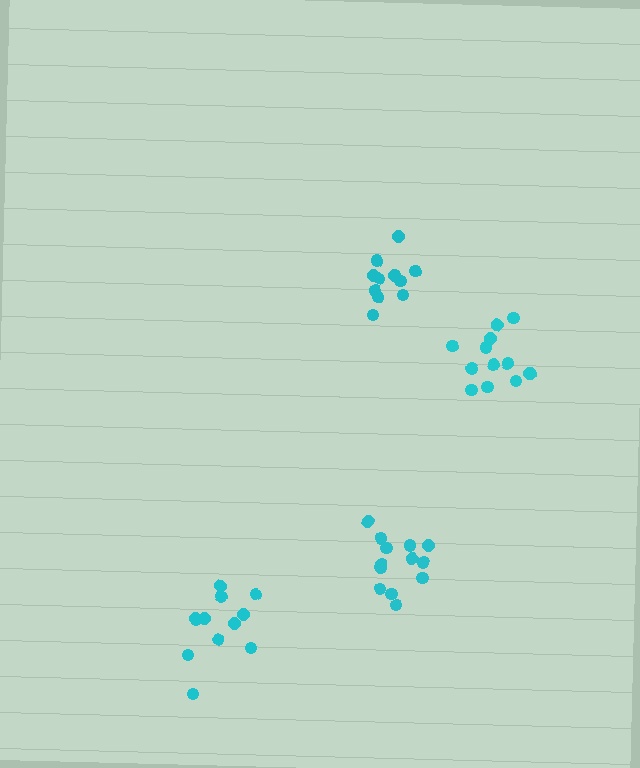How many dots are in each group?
Group 1: 13 dots, Group 2: 12 dots, Group 3: 14 dots, Group 4: 13 dots (52 total).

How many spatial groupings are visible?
There are 4 spatial groupings.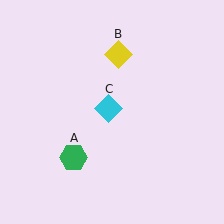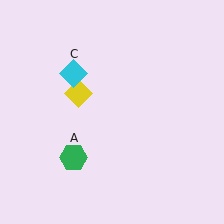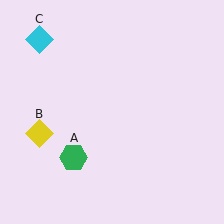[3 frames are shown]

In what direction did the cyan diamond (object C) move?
The cyan diamond (object C) moved up and to the left.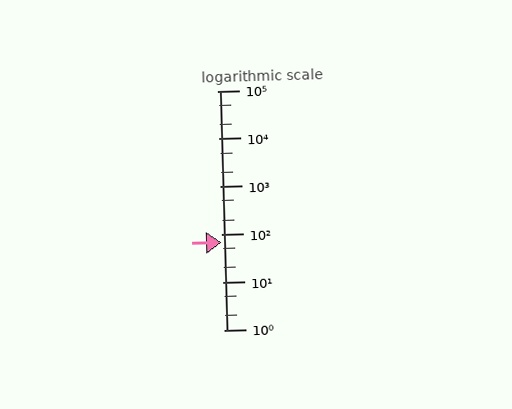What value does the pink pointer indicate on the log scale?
The pointer indicates approximately 69.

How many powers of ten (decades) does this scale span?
The scale spans 5 decades, from 1 to 100000.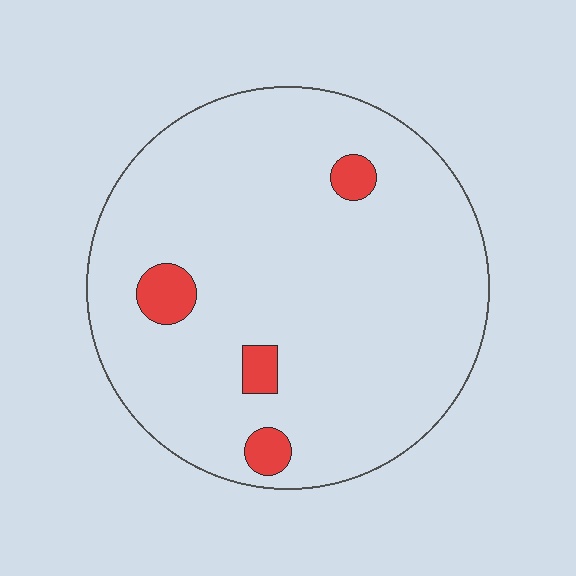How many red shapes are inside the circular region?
4.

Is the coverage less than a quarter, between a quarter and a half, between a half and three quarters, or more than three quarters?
Less than a quarter.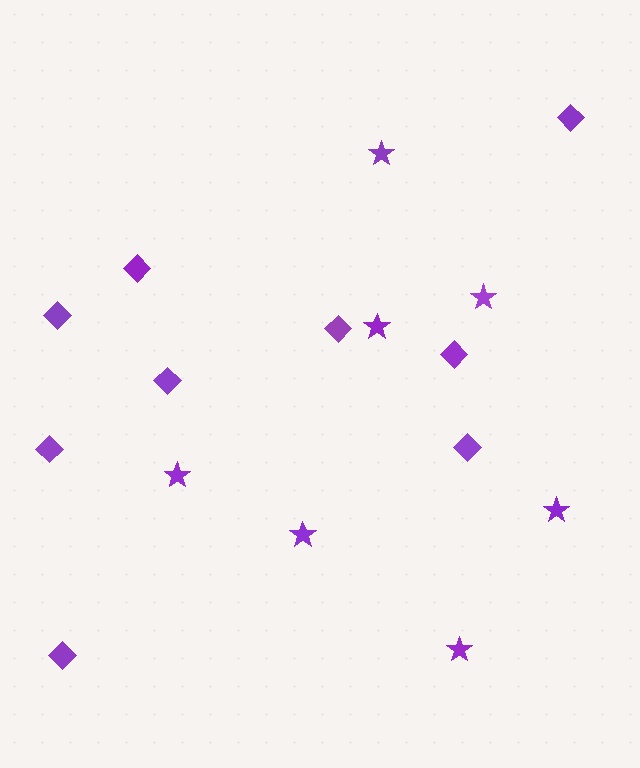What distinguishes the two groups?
There are 2 groups: one group of diamonds (9) and one group of stars (7).